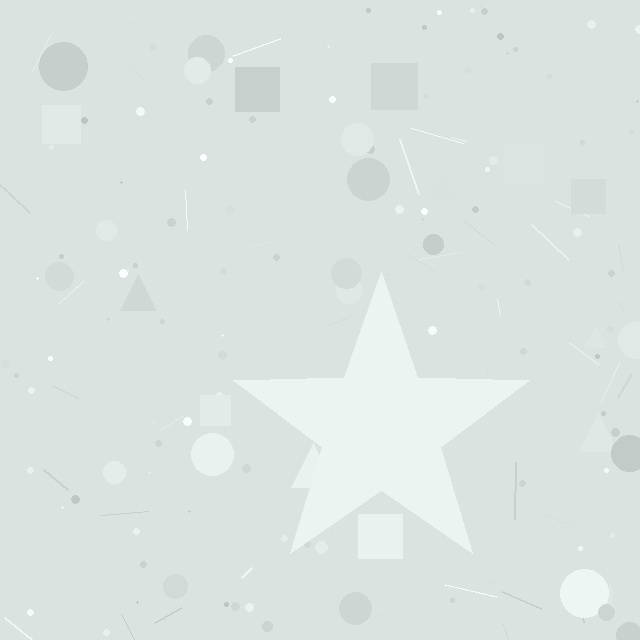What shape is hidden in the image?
A star is hidden in the image.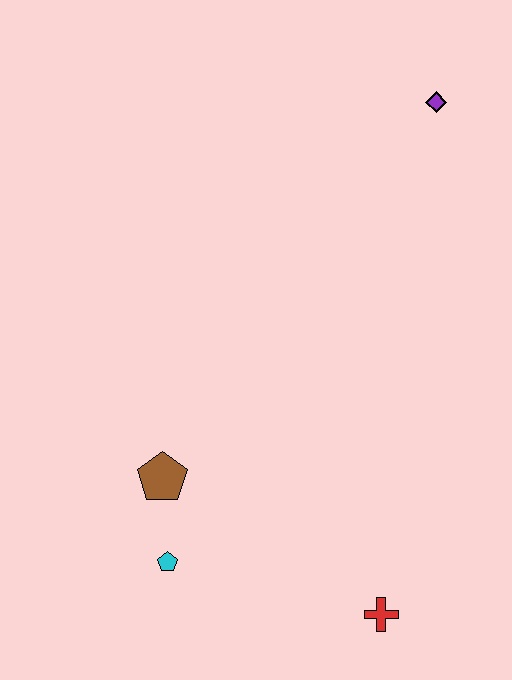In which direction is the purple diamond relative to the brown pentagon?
The purple diamond is above the brown pentagon.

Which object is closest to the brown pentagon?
The cyan pentagon is closest to the brown pentagon.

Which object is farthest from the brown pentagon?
The purple diamond is farthest from the brown pentagon.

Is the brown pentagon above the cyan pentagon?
Yes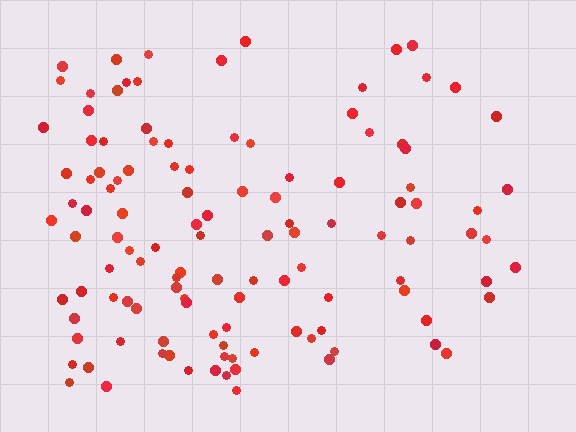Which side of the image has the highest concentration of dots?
The left.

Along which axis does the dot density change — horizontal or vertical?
Horizontal.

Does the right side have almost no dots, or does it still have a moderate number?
Still a moderate number, just noticeably fewer than the left.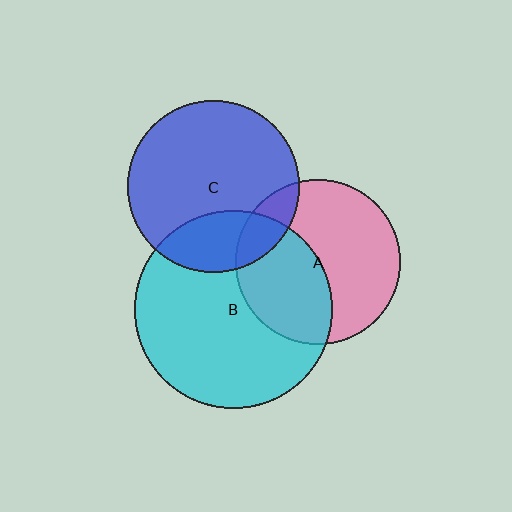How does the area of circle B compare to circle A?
Approximately 1.4 times.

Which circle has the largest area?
Circle B (cyan).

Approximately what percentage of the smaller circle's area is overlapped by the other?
Approximately 45%.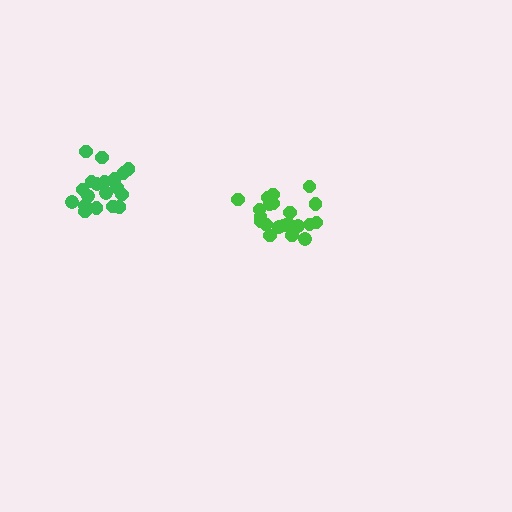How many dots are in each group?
Group 1: 21 dots, Group 2: 19 dots (40 total).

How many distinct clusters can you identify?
There are 2 distinct clusters.